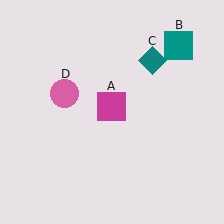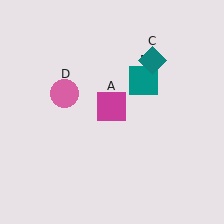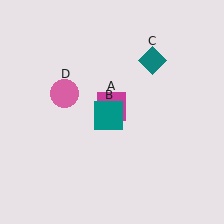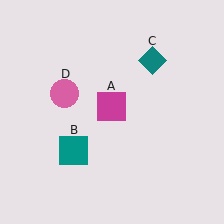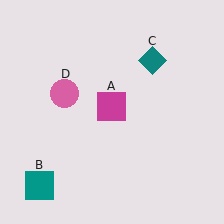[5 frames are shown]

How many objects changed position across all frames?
1 object changed position: teal square (object B).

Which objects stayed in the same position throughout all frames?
Magenta square (object A) and teal diamond (object C) and pink circle (object D) remained stationary.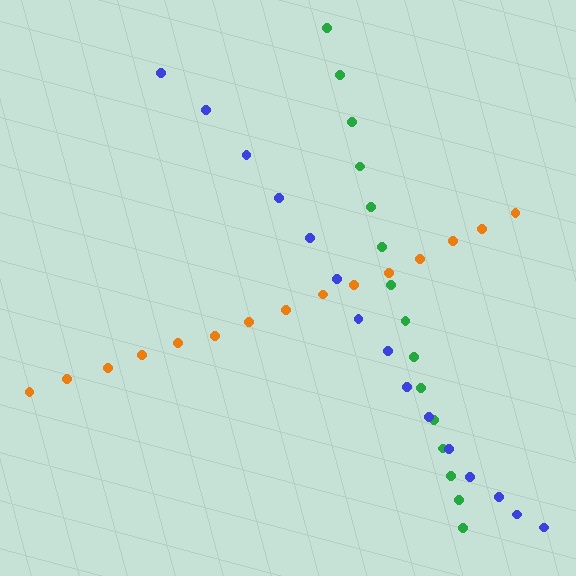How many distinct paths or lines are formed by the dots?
There are 3 distinct paths.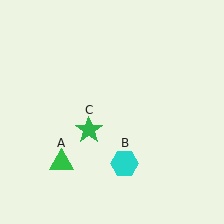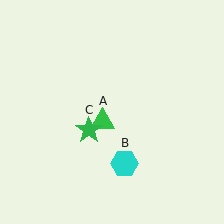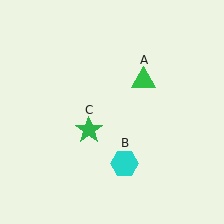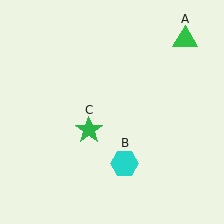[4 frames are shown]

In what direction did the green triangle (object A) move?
The green triangle (object A) moved up and to the right.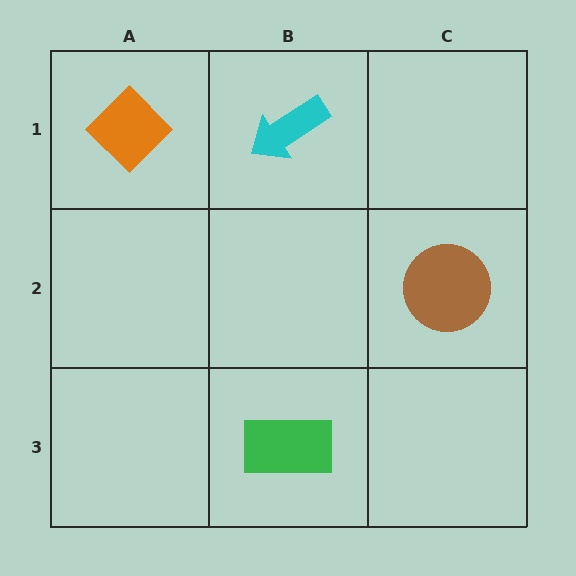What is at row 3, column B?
A green rectangle.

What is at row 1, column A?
An orange diamond.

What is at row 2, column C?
A brown circle.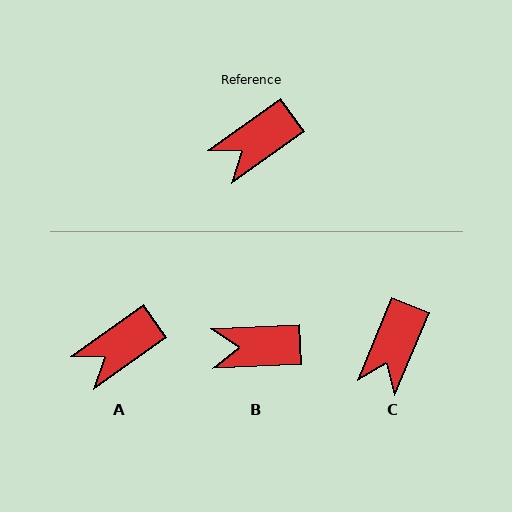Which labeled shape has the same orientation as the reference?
A.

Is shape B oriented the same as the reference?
No, it is off by about 33 degrees.